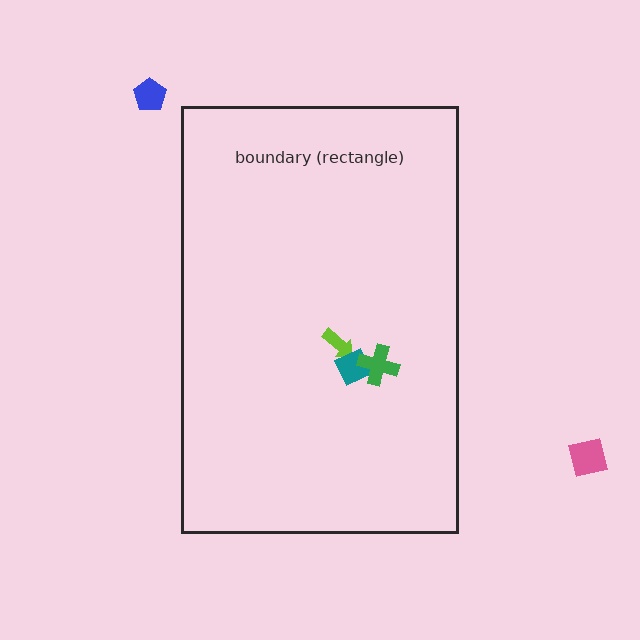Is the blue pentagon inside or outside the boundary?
Outside.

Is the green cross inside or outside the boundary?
Inside.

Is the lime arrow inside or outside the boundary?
Inside.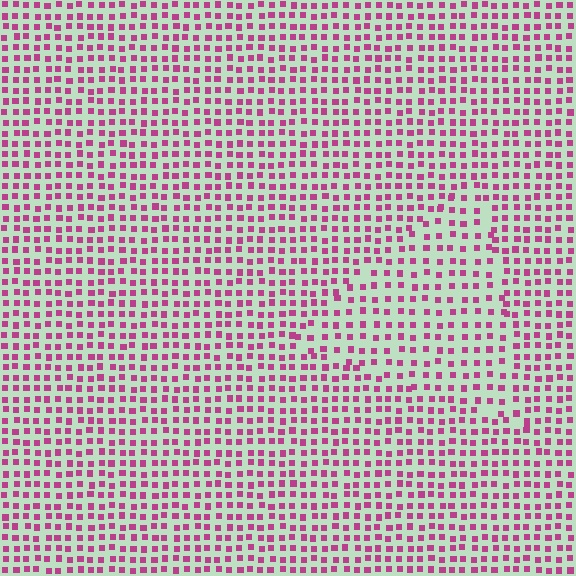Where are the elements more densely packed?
The elements are more densely packed outside the triangle boundary.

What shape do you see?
I see a triangle.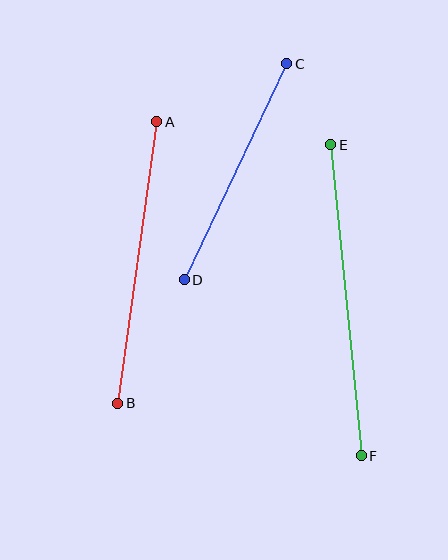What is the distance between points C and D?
The distance is approximately 239 pixels.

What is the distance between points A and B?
The distance is approximately 285 pixels.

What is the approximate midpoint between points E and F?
The midpoint is at approximately (346, 300) pixels.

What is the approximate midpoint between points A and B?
The midpoint is at approximately (137, 262) pixels.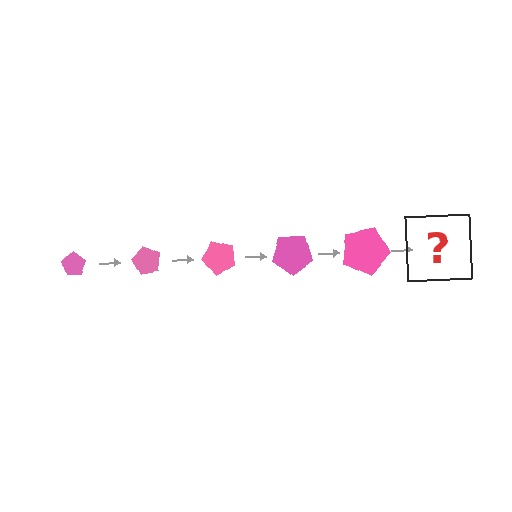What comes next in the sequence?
The next element should be a pentagon, larger than the previous one and rotated 300 degrees from the start.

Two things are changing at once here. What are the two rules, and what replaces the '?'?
The two rules are that the pentagon grows larger each step and it rotates 60 degrees each step. The '?' should be a pentagon, larger than the previous one and rotated 300 degrees from the start.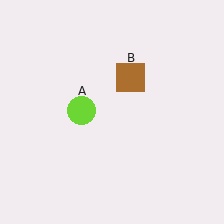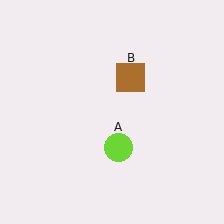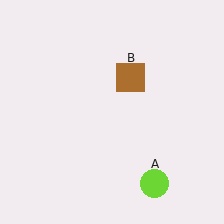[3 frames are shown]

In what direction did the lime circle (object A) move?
The lime circle (object A) moved down and to the right.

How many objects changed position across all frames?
1 object changed position: lime circle (object A).